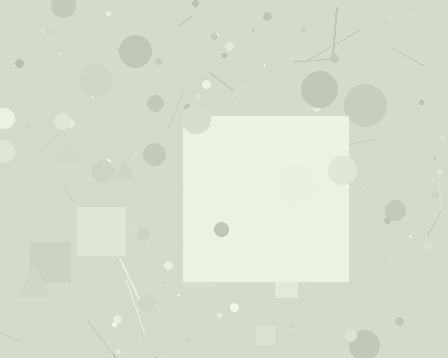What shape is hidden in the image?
A square is hidden in the image.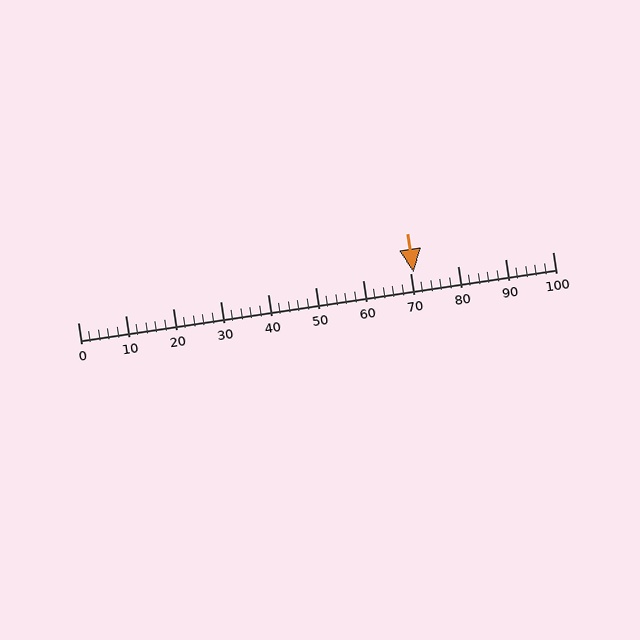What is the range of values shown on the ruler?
The ruler shows values from 0 to 100.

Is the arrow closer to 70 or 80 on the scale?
The arrow is closer to 70.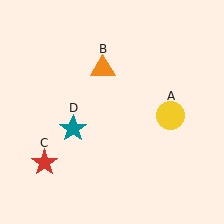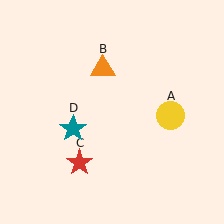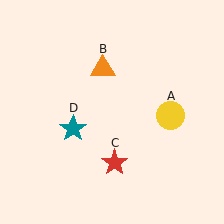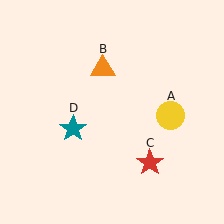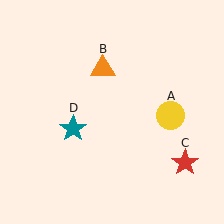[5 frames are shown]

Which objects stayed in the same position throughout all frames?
Yellow circle (object A) and orange triangle (object B) and teal star (object D) remained stationary.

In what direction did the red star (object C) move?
The red star (object C) moved right.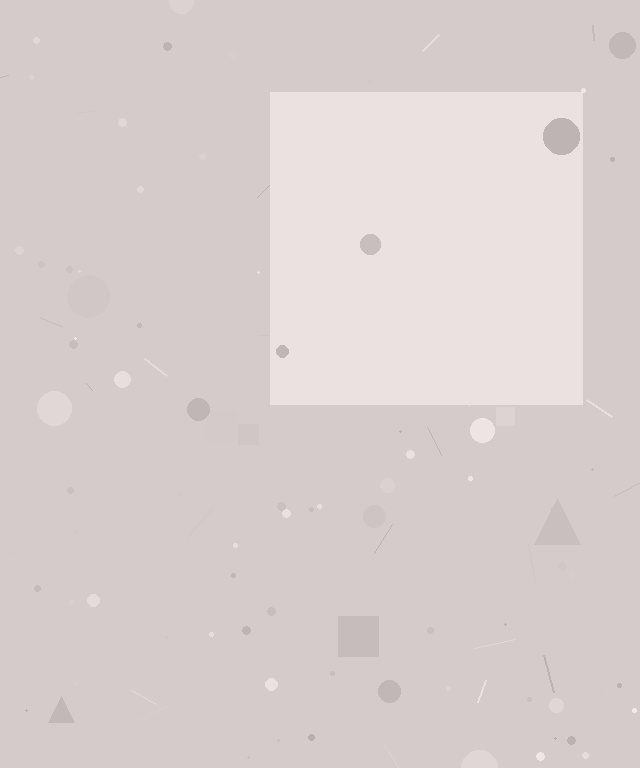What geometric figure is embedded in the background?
A square is embedded in the background.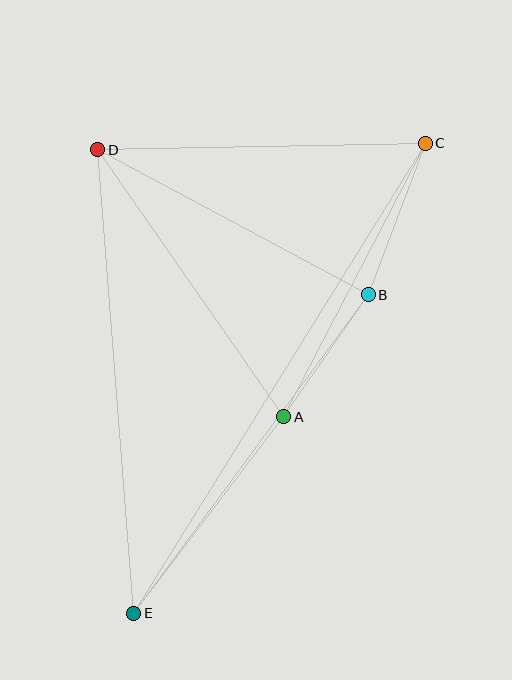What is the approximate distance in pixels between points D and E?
The distance between D and E is approximately 465 pixels.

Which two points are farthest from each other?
Points C and E are farthest from each other.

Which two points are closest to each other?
Points A and B are closest to each other.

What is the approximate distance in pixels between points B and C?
The distance between B and C is approximately 162 pixels.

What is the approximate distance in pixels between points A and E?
The distance between A and E is approximately 247 pixels.